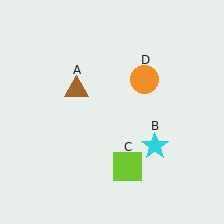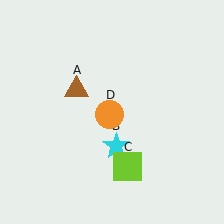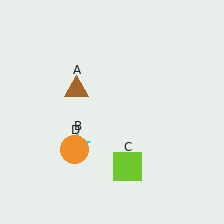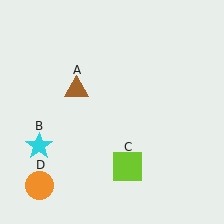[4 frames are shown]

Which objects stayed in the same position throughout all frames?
Brown triangle (object A) and lime square (object C) remained stationary.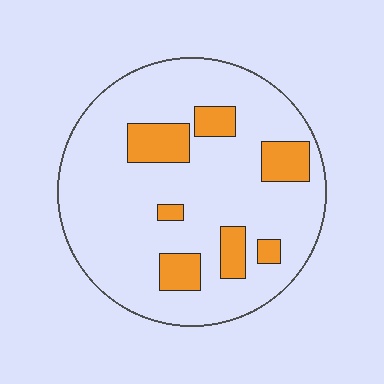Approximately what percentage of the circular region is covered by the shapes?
Approximately 15%.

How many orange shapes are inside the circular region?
7.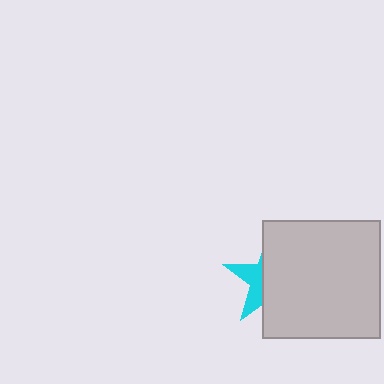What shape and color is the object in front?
The object in front is a light gray square.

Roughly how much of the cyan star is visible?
A small part of it is visible (roughly 33%).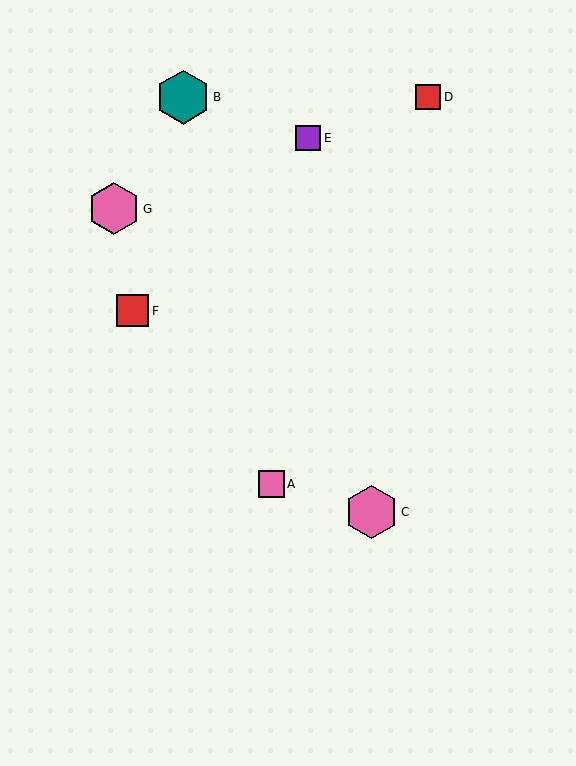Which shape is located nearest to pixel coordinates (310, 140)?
The purple square (labeled E) at (308, 138) is nearest to that location.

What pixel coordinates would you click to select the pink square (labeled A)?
Click at (271, 484) to select the pink square A.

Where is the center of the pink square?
The center of the pink square is at (271, 484).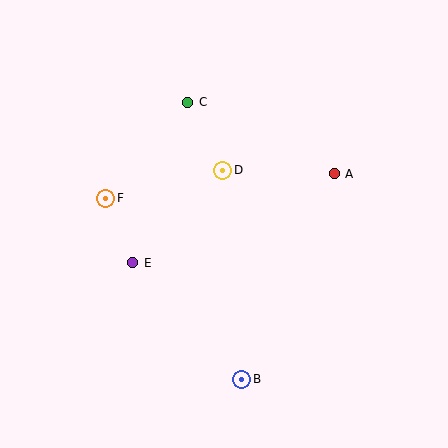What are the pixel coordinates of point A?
Point A is at (334, 174).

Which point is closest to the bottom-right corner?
Point B is closest to the bottom-right corner.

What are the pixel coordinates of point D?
Point D is at (223, 170).